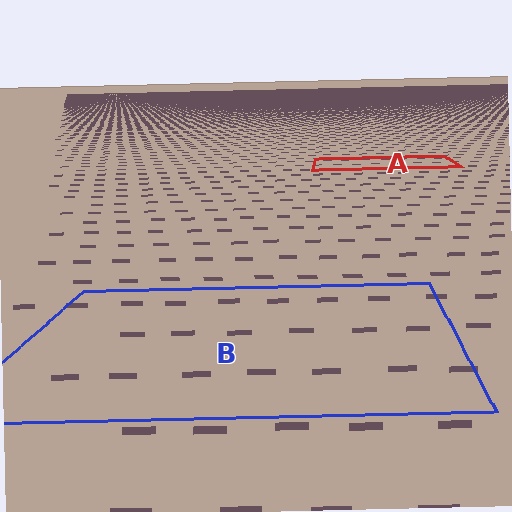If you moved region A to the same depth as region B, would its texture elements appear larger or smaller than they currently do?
They would appear larger. At a closer depth, the same texture elements are projected at a bigger on-screen size.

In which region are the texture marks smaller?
The texture marks are smaller in region A, because it is farther away.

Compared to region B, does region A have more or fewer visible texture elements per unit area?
Region A has more texture elements per unit area — they are packed more densely because it is farther away.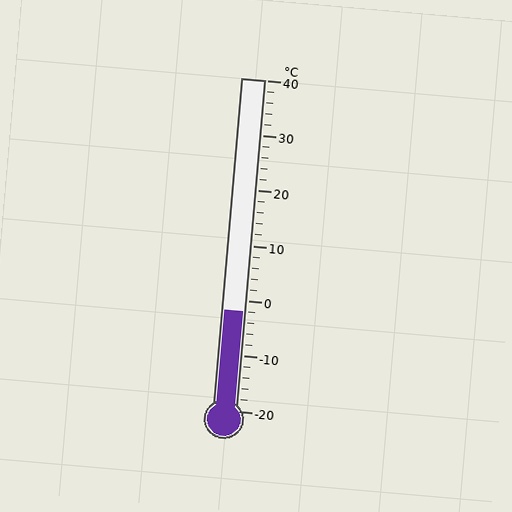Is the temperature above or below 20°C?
The temperature is below 20°C.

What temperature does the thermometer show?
The thermometer shows approximately -2°C.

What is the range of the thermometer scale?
The thermometer scale ranges from -20°C to 40°C.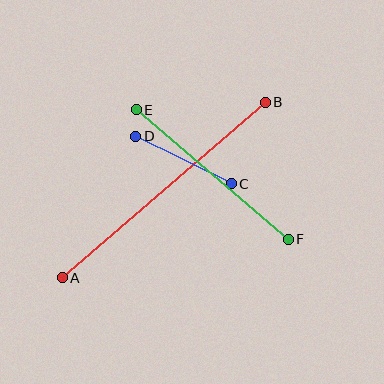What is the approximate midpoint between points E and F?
The midpoint is at approximately (212, 175) pixels.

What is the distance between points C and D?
The distance is approximately 107 pixels.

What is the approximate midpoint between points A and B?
The midpoint is at approximately (164, 190) pixels.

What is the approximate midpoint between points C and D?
The midpoint is at approximately (183, 160) pixels.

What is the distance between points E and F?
The distance is approximately 200 pixels.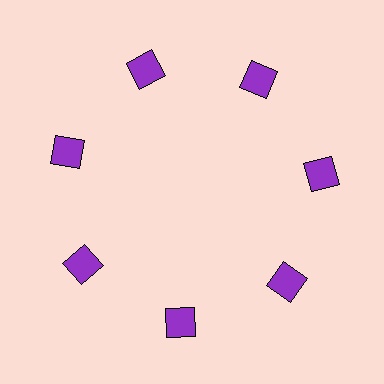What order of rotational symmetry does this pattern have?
This pattern has 7-fold rotational symmetry.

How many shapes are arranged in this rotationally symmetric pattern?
There are 7 shapes, arranged in 7 groups of 1.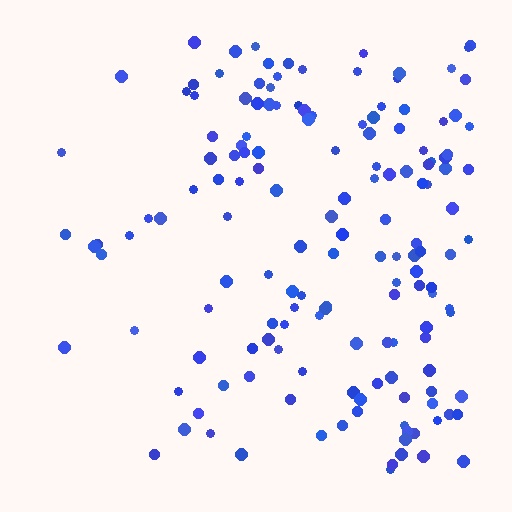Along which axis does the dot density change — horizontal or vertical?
Horizontal.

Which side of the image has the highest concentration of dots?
The right.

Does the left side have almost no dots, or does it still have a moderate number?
Still a moderate number, just noticeably fewer than the right.